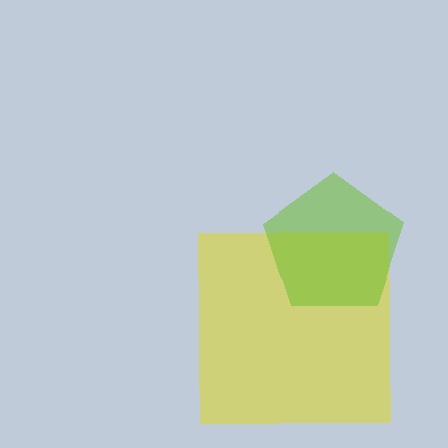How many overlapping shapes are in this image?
There are 2 overlapping shapes in the image.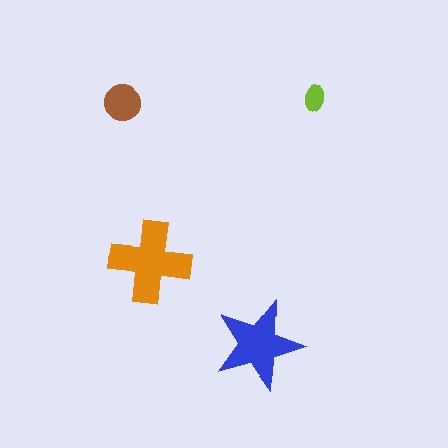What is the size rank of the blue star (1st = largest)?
2nd.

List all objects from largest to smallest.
The orange cross, the blue star, the brown circle, the lime ellipse.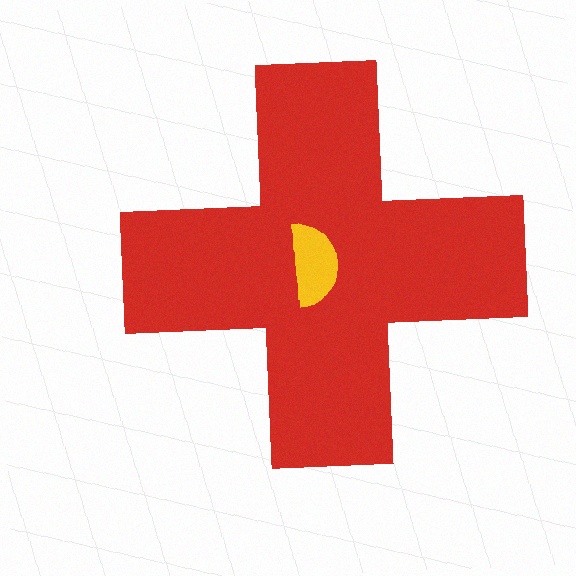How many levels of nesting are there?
2.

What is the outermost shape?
The red cross.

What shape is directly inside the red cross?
The yellow semicircle.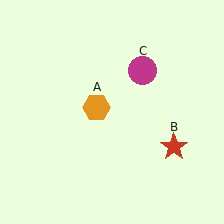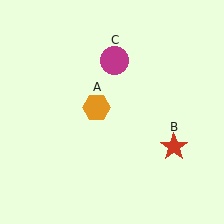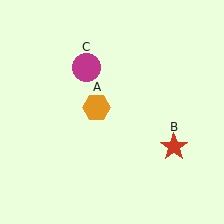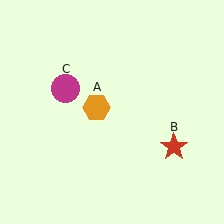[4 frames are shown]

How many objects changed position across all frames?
1 object changed position: magenta circle (object C).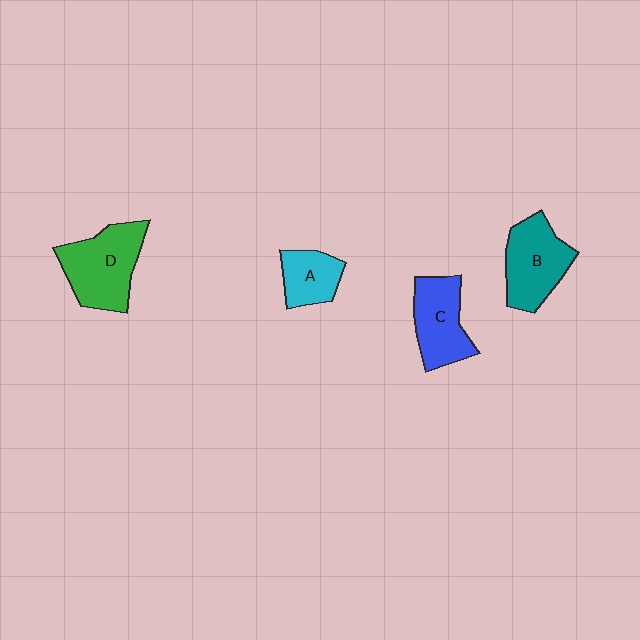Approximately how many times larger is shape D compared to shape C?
Approximately 1.3 times.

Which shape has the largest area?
Shape D (green).